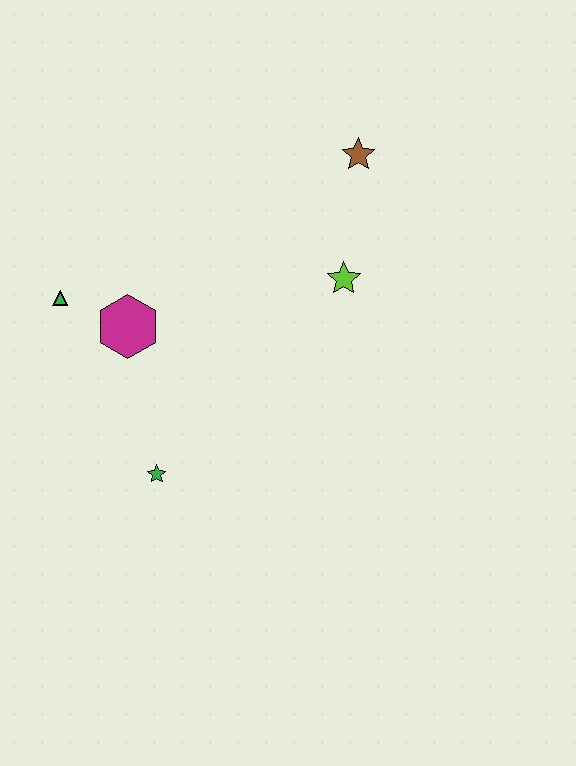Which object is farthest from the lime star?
The green triangle is farthest from the lime star.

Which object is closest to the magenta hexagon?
The green triangle is closest to the magenta hexagon.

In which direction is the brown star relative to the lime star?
The brown star is above the lime star.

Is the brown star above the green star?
Yes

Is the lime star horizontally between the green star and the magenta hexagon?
No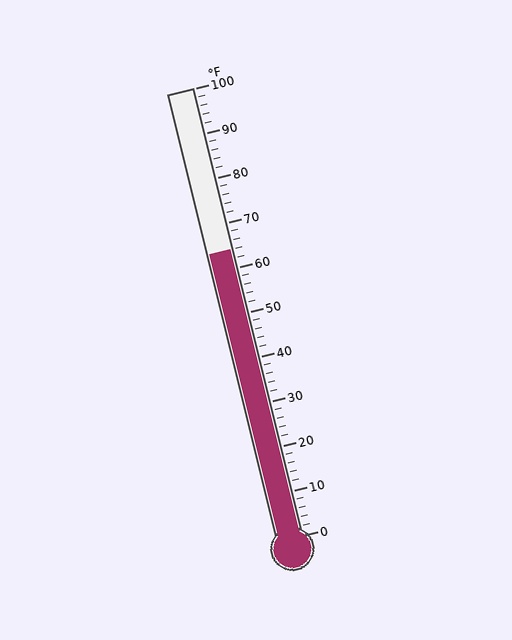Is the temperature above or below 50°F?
The temperature is above 50°F.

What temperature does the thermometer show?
The thermometer shows approximately 64°F.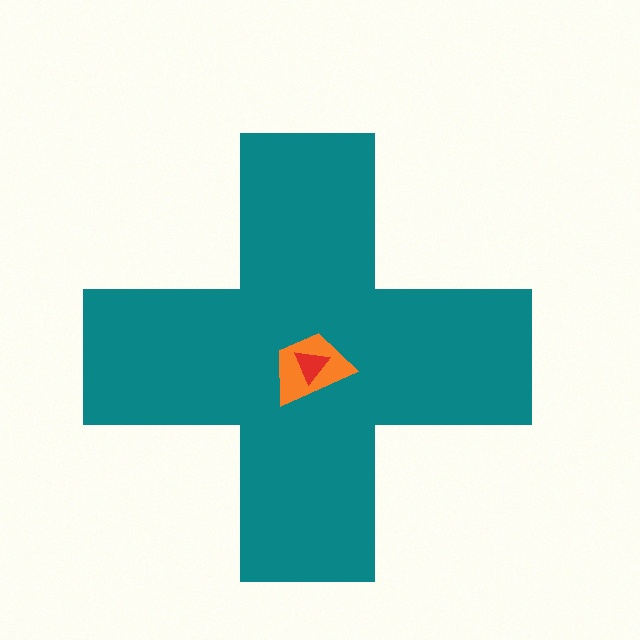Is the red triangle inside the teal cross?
Yes.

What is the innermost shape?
The red triangle.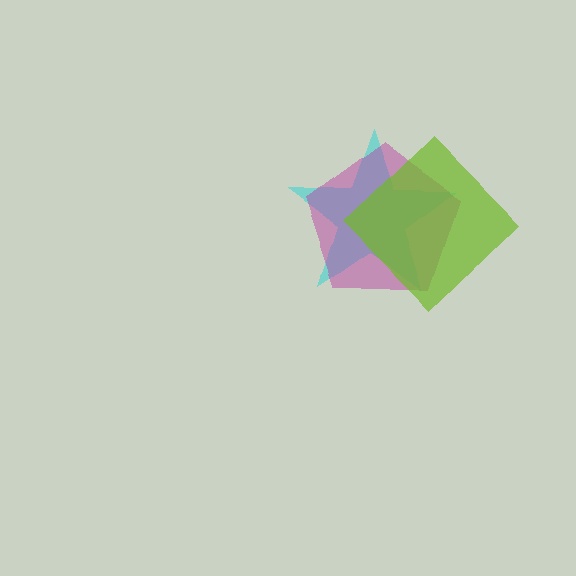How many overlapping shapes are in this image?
There are 3 overlapping shapes in the image.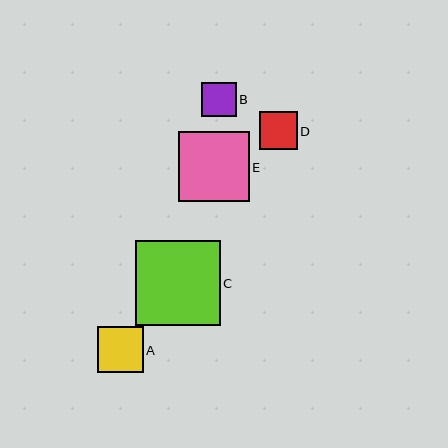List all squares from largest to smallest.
From largest to smallest: C, E, A, D, B.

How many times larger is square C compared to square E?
Square C is approximately 1.2 times the size of square E.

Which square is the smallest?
Square B is the smallest with a size of approximately 34 pixels.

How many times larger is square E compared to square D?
Square E is approximately 1.8 times the size of square D.